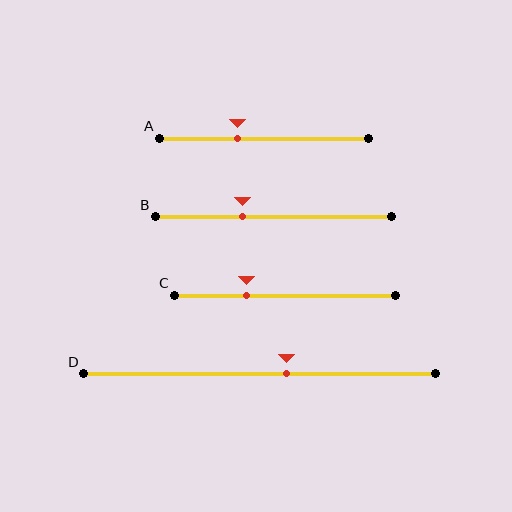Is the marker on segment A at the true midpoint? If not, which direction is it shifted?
No, the marker on segment A is shifted to the left by about 12% of the segment length.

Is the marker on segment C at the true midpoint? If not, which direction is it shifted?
No, the marker on segment C is shifted to the left by about 17% of the segment length.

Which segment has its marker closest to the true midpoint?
Segment D has its marker closest to the true midpoint.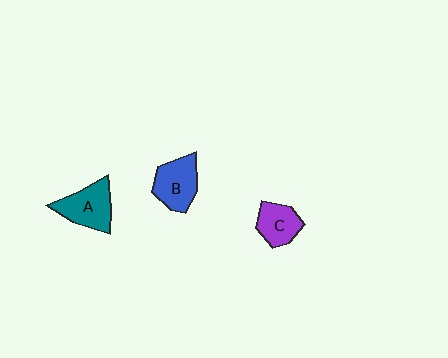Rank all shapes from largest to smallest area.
From largest to smallest: A (teal), B (blue), C (purple).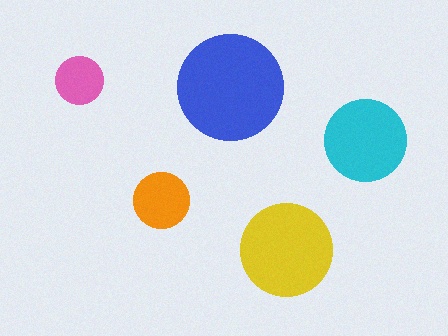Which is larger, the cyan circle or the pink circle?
The cyan one.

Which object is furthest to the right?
The cyan circle is rightmost.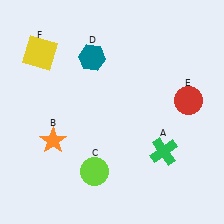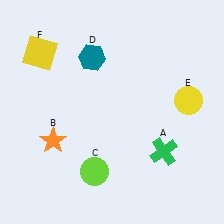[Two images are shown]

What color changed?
The circle (E) changed from red in Image 1 to yellow in Image 2.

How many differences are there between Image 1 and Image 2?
There is 1 difference between the two images.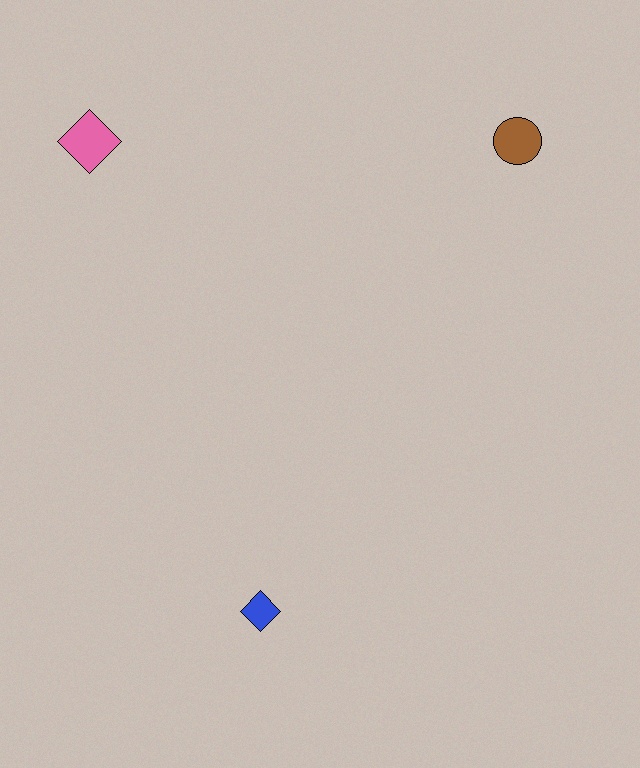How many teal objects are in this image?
There are no teal objects.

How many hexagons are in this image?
There are no hexagons.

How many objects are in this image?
There are 3 objects.